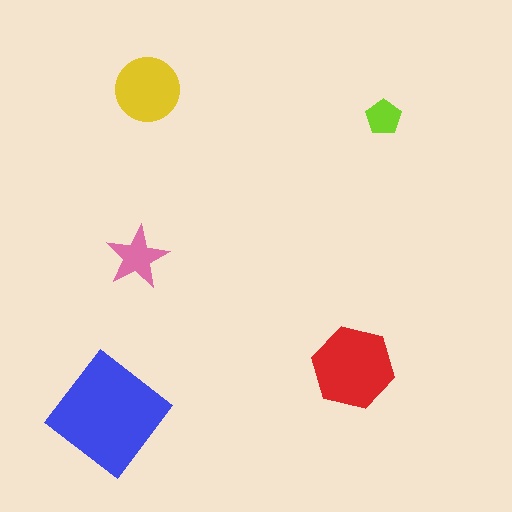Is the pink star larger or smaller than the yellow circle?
Smaller.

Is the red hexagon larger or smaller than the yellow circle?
Larger.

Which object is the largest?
The blue diamond.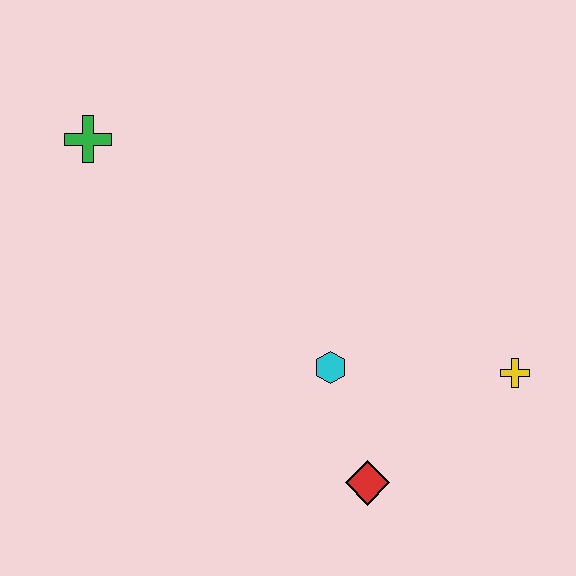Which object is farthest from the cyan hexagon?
The green cross is farthest from the cyan hexagon.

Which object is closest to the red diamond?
The cyan hexagon is closest to the red diamond.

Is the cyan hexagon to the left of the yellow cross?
Yes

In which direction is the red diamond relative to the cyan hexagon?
The red diamond is below the cyan hexagon.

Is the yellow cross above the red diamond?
Yes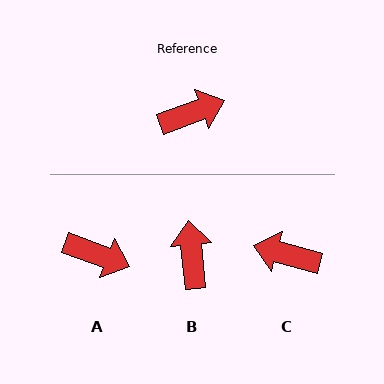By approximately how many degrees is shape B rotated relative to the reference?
Approximately 75 degrees counter-clockwise.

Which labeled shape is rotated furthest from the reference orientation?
C, about 144 degrees away.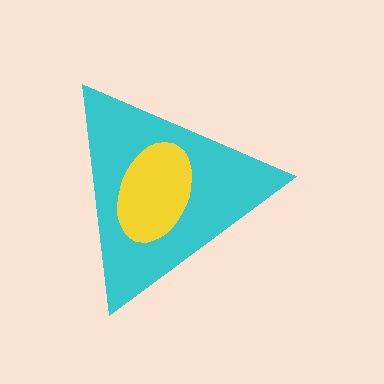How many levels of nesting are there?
2.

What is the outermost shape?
The cyan triangle.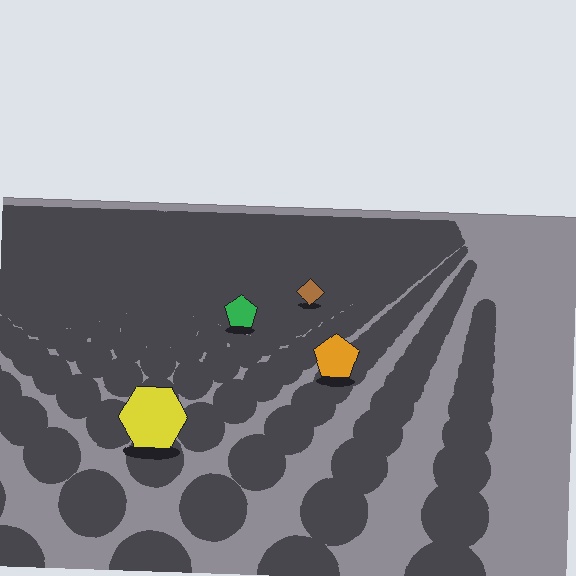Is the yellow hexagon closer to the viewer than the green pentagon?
Yes. The yellow hexagon is closer — you can tell from the texture gradient: the ground texture is coarser near it.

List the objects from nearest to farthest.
From nearest to farthest: the yellow hexagon, the orange pentagon, the green pentagon, the brown diamond.